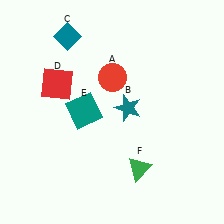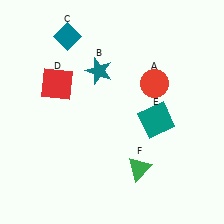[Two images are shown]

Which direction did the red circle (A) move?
The red circle (A) moved right.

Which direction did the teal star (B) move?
The teal star (B) moved up.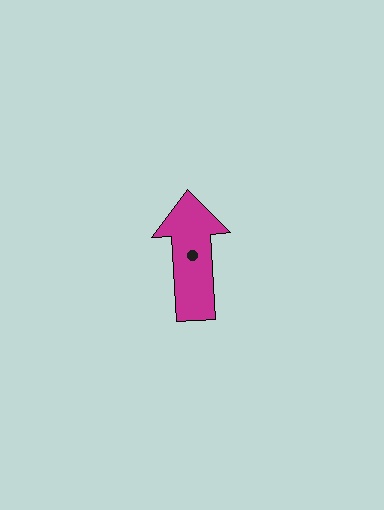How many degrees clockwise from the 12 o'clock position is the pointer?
Approximately 356 degrees.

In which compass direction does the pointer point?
North.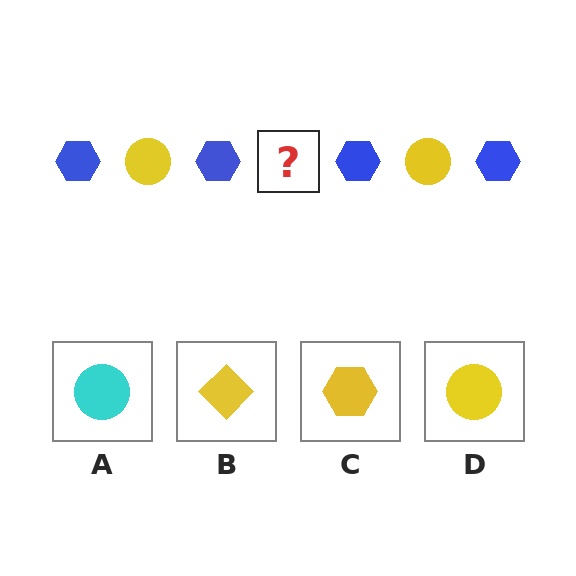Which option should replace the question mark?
Option D.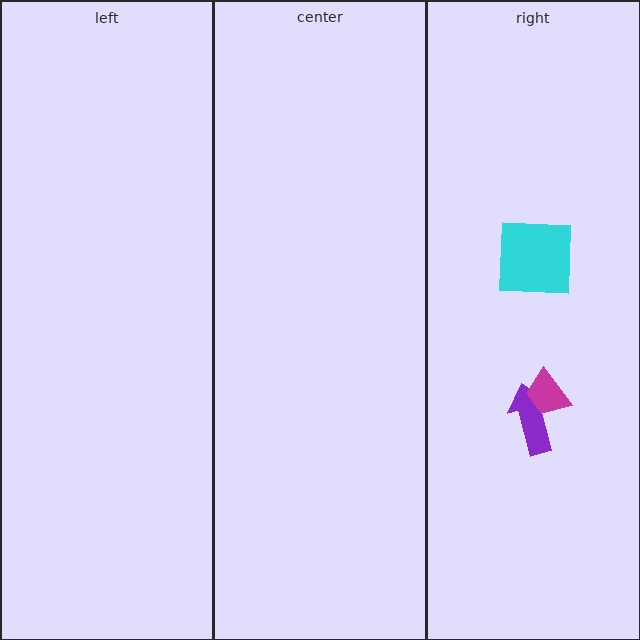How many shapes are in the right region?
3.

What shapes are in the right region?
The cyan square, the purple arrow, the magenta trapezoid.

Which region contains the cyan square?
The right region.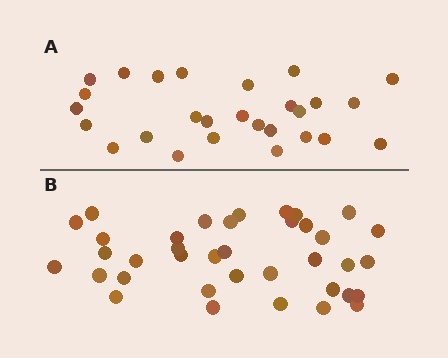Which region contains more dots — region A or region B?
Region B (the bottom region) has more dots.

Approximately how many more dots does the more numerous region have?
Region B has roughly 10 or so more dots than region A.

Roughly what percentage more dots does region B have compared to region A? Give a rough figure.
About 35% more.